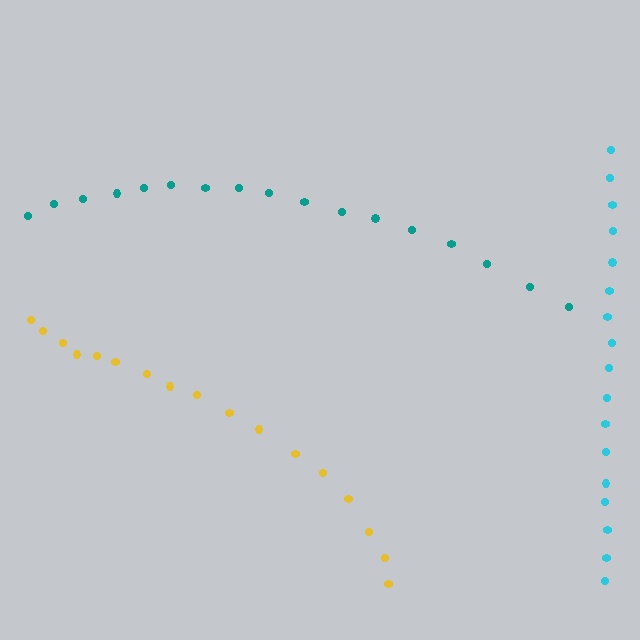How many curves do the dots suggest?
There are 3 distinct paths.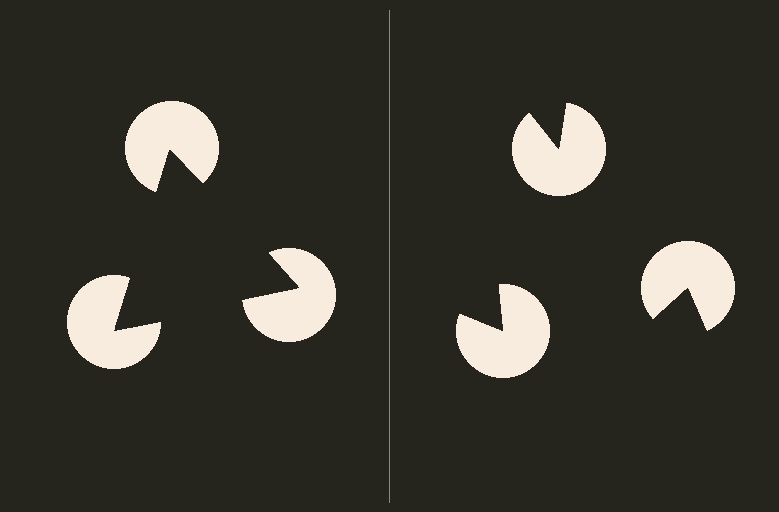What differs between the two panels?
The pac-man discs are positioned identically on both sides; only the wedge orientations differ. On the left they align to a triangle; on the right they are misaligned.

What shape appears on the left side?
An illusory triangle.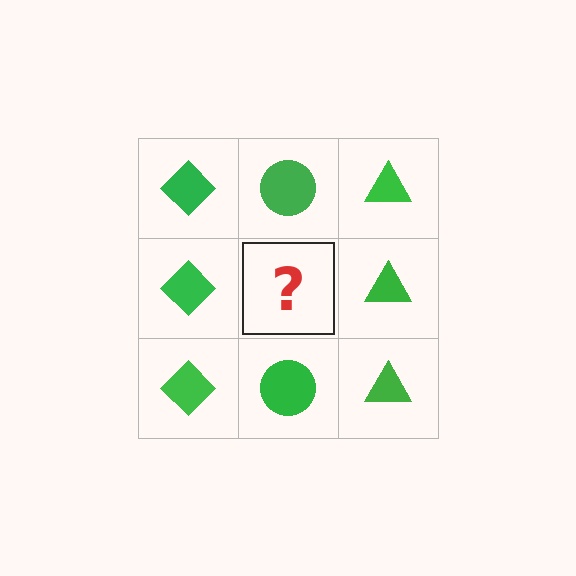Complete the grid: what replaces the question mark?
The question mark should be replaced with a green circle.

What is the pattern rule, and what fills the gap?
The rule is that each column has a consistent shape. The gap should be filled with a green circle.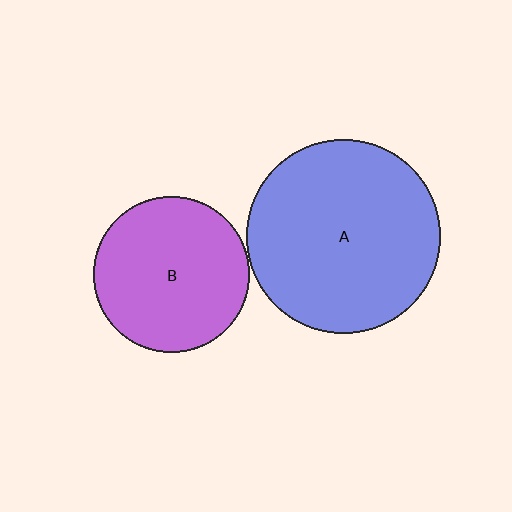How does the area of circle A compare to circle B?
Approximately 1.5 times.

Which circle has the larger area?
Circle A (blue).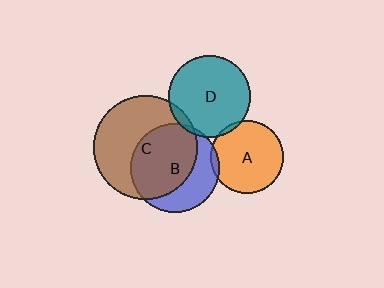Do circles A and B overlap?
Yes.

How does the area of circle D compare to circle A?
Approximately 1.3 times.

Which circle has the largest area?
Circle C (brown).